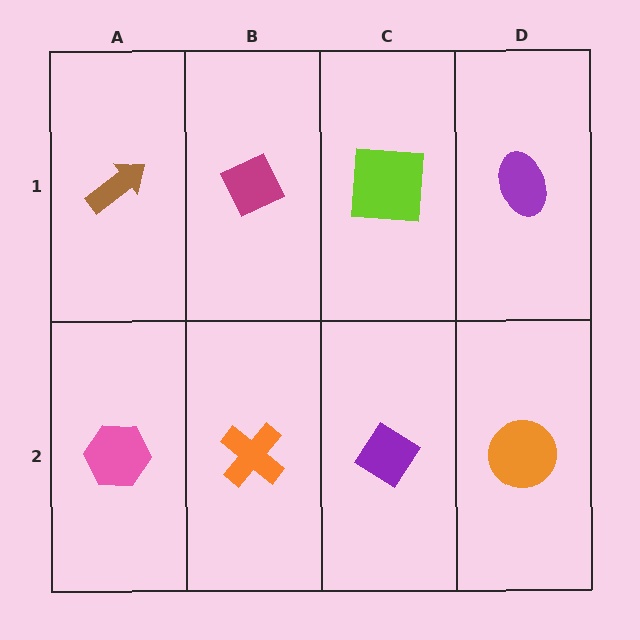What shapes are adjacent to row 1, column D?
An orange circle (row 2, column D), a lime square (row 1, column C).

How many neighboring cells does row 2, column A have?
2.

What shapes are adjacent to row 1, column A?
A pink hexagon (row 2, column A), a magenta diamond (row 1, column B).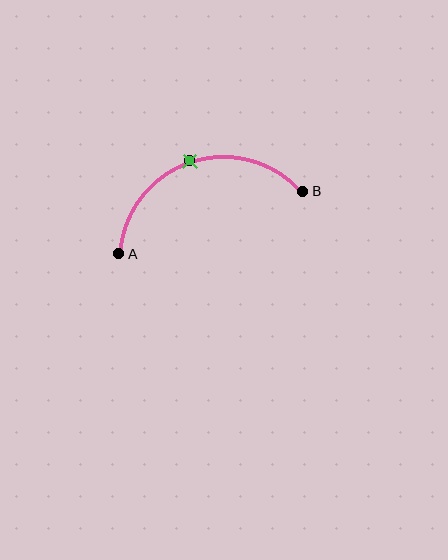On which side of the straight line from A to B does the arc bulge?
The arc bulges above the straight line connecting A and B.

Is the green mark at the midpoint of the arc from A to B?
Yes. The green mark lies on the arc at equal arc-length from both A and B — it is the arc midpoint.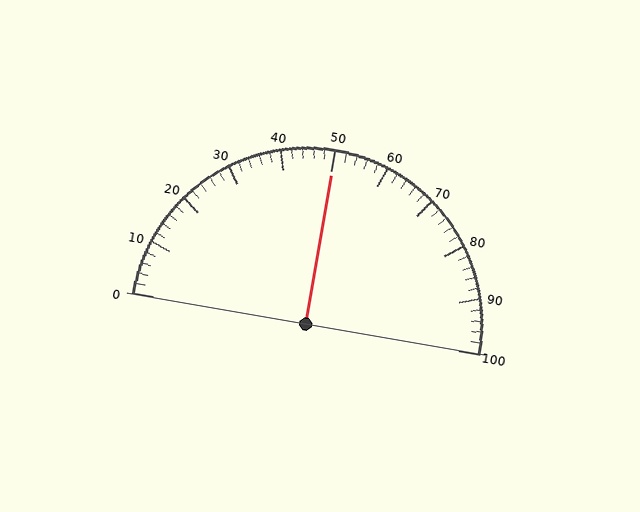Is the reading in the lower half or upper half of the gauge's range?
The reading is in the upper half of the range (0 to 100).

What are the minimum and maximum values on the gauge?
The gauge ranges from 0 to 100.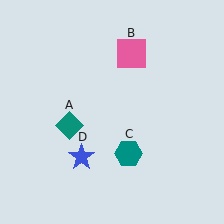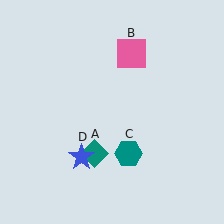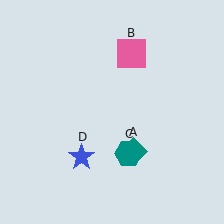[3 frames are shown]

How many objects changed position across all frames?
1 object changed position: teal diamond (object A).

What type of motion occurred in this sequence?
The teal diamond (object A) rotated counterclockwise around the center of the scene.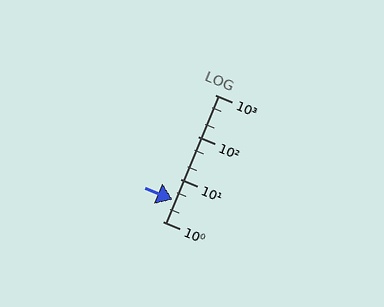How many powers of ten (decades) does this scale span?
The scale spans 3 decades, from 1 to 1000.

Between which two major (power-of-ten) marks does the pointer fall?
The pointer is between 1 and 10.